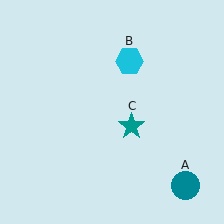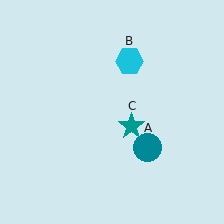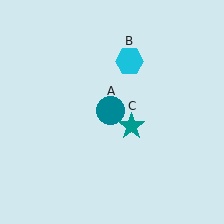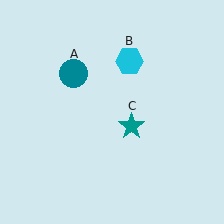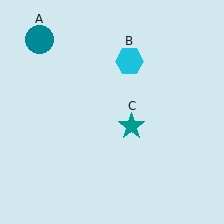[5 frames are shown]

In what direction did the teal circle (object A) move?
The teal circle (object A) moved up and to the left.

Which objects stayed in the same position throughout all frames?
Cyan hexagon (object B) and teal star (object C) remained stationary.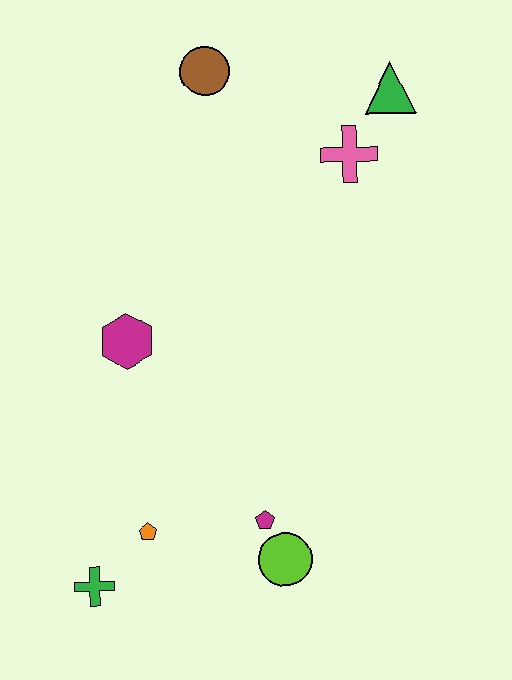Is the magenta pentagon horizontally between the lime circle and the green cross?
Yes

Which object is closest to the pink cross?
The green triangle is closest to the pink cross.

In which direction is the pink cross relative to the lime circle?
The pink cross is above the lime circle.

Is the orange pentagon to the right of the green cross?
Yes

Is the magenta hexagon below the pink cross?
Yes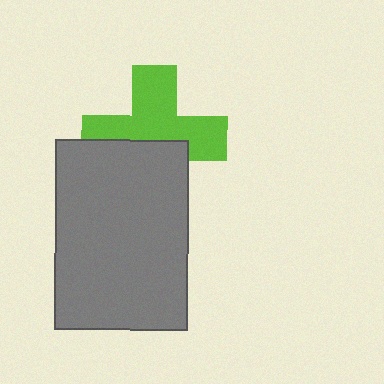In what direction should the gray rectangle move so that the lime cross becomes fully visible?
The gray rectangle should move down. That is the shortest direction to clear the overlap and leave the lime cross fully visible.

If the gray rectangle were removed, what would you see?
You would see the complete lime cross.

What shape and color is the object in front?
The object in front is a gray rectangle.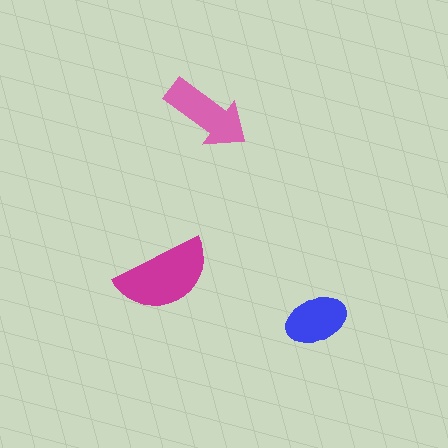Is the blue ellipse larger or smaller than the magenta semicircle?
Smaller.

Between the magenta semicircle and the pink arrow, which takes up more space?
The magenta semicircle.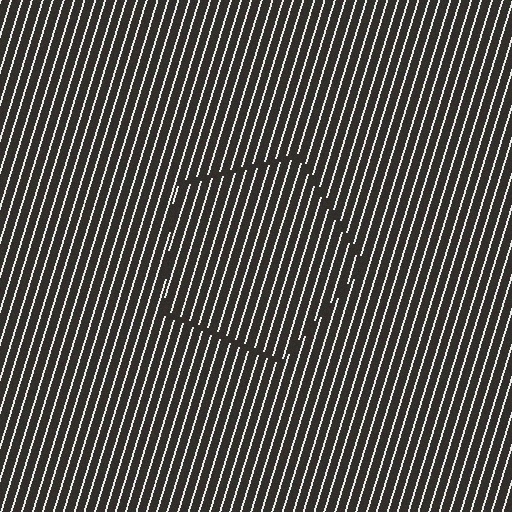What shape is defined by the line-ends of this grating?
An illusory pentagon. The interior of the shape contains the same grating, shifted by half a period — the contour is defined by the phase discontinuity where line-ends from the inner and outer gratings abut.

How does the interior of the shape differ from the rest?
The interior of the shape contains the same grating, shifted by half a period — the contour is defined by the phase discontinuity where line-ends from the inner and outer gratings abut.